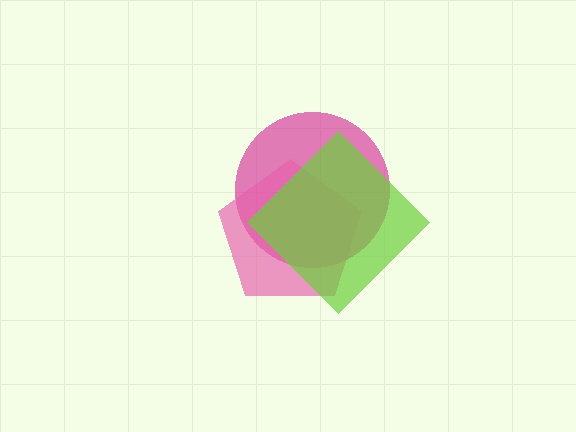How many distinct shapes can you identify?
There are 3 distinct shapes: a magenta circle, a pink pentagon, a lime diamond.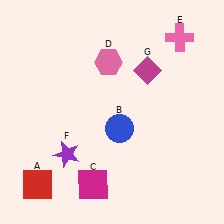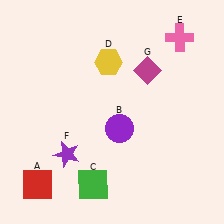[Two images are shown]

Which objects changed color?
B changed from blue to purple. C changed from magenta to green. D changed from pink to yellow.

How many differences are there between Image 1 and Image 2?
There are 3 differences between the two images.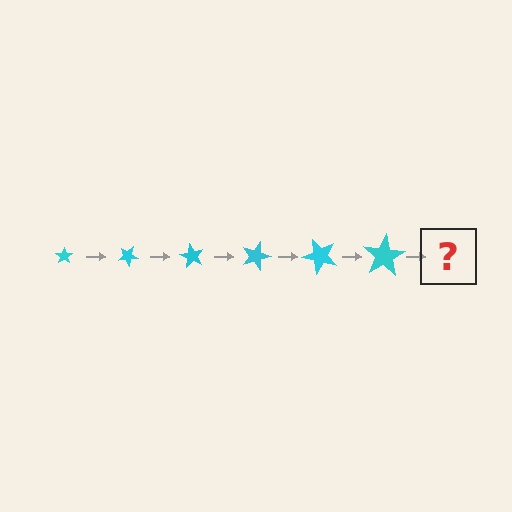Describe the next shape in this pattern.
It should be a star, larger than the previous one and rotated 180 degrees from the start.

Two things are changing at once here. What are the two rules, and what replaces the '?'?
The two rules are that the star grows larger each step and it rotates 30 degrees each step. The '?' should be a star, larger than the previous one and rotated 180 degrees from the start.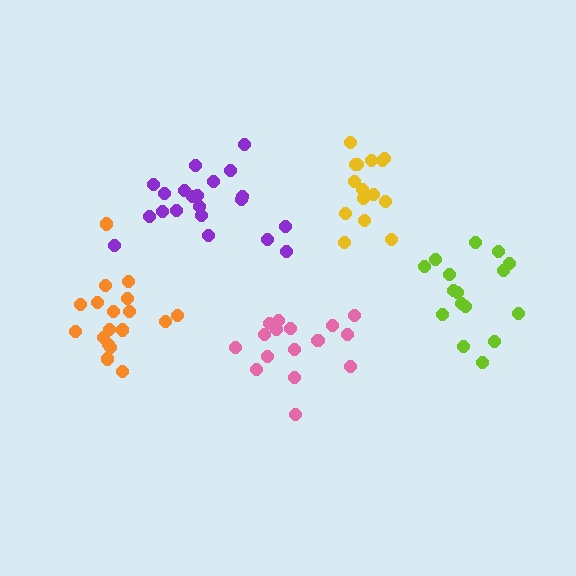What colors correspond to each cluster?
The clusters are colored: pink, lime, purple, orange, yellow.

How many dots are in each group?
Group 1: 16 dots, Group 2: 16 dots, Group 3: 21 dots, Group 4: 18 dots, Group 5: 16 dots (87 total).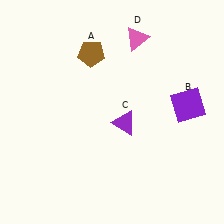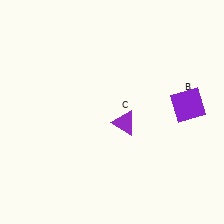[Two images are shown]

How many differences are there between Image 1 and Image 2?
There are 2 differences between the two images.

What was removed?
The brown pentagon (A), the pink triangle (D) were removed in Image 2.